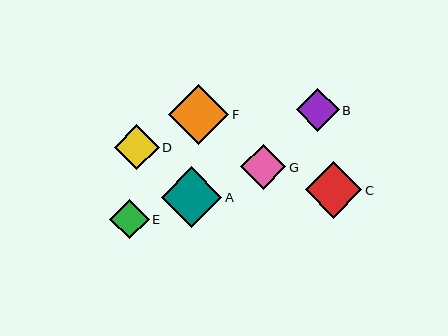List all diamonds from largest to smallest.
From largest to smallest: F, A, C, G, D, B, E.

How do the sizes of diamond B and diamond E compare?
Diamond B and diamond E are approximately the same size.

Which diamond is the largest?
Diamond F is the largest with a size of approximately 61 pixels.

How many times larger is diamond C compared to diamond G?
Diamond C is approximately 1.3 times the size of diamond G.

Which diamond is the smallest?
Diamond E is the smallest with a size of approximately 40 pixels.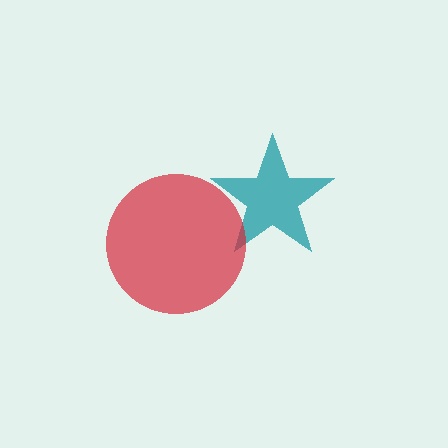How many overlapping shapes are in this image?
There are 2 overlapping shapes in the image.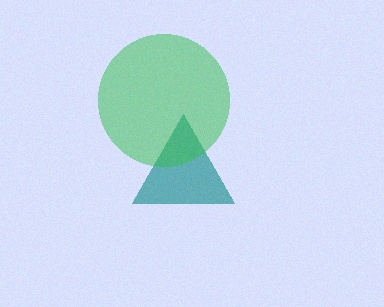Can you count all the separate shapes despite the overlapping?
Yes, there are 2 separate shapes.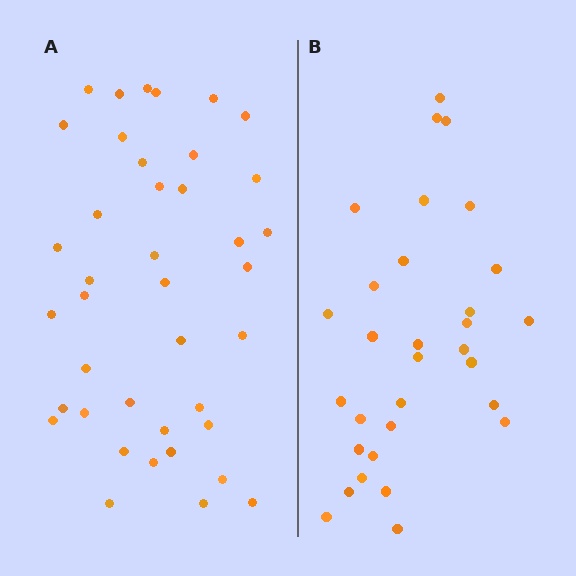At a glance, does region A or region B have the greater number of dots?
Region A (the left region) has more dots.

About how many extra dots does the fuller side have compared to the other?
Region A has roughly 8 or so more dots than region B.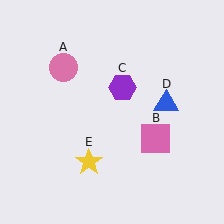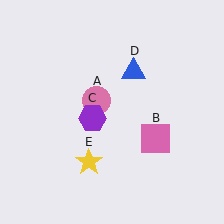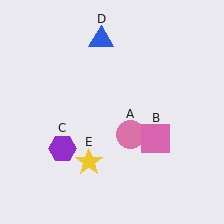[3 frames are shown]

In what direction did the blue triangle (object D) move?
The blue triangle (object D) moved up and to the left.